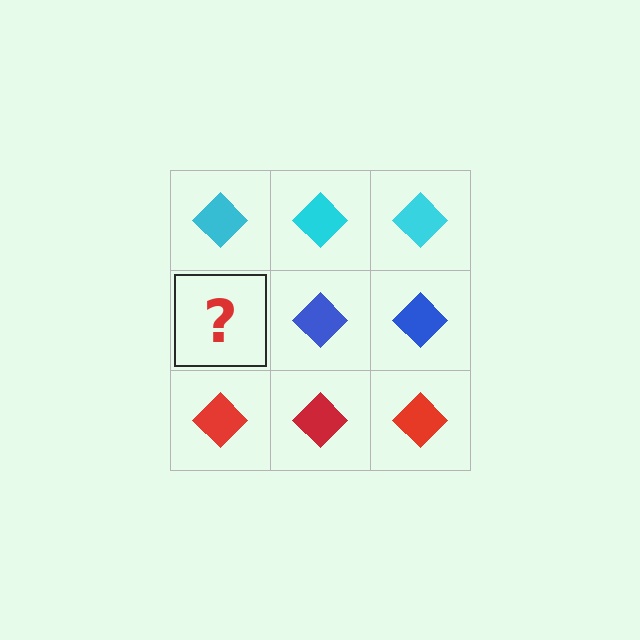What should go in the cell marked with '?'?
The missing cell should contain a blue diamond.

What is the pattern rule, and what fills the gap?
The rule is that each row has a consistent color. The gap should be filled with a blue diamond.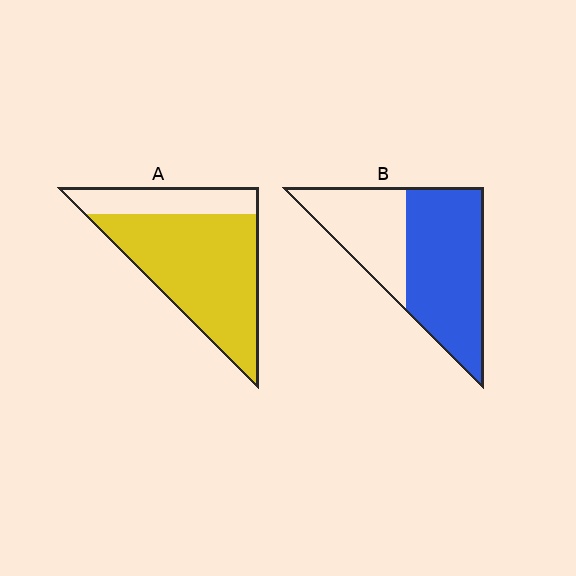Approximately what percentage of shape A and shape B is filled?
A is approximately 75% and B is approximately 60%.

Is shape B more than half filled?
Yes.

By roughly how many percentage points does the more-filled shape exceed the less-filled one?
By roughly 15 percentage points (A over B).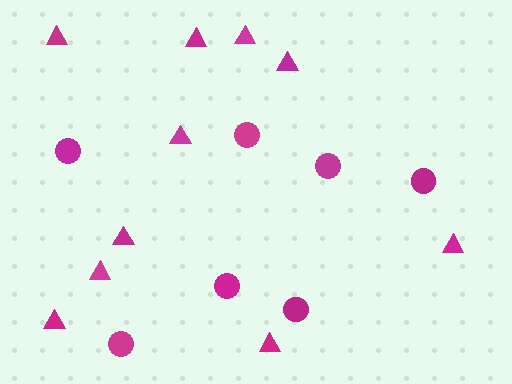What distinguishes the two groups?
There are 2 groups: one group of circles (7) and one group of triangles (10).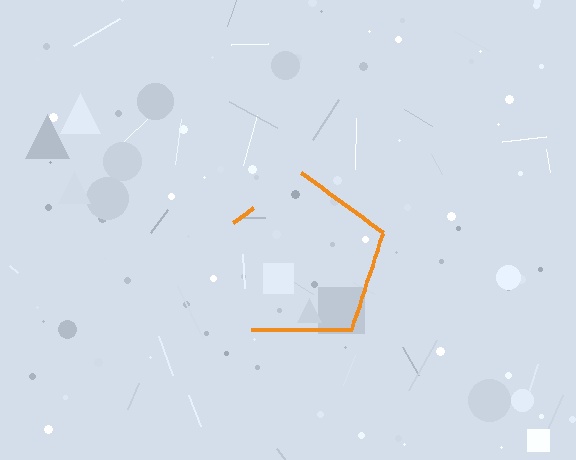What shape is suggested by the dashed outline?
The dashed outline suggests a pentagon.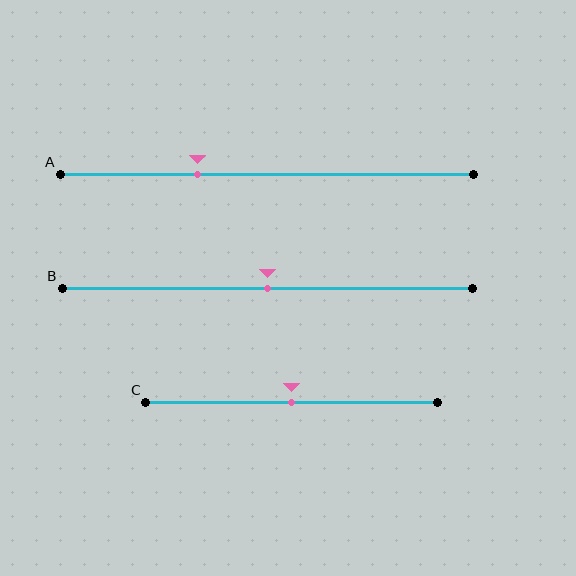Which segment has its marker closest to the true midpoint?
Segment B has its marker closest to the true midpoint.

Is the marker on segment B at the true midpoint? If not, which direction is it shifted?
Yes, the marker on segment B is at the true midpoint.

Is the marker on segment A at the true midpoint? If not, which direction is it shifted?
No, the marker on segment A is shifted to the left by about 17% of the segment length.